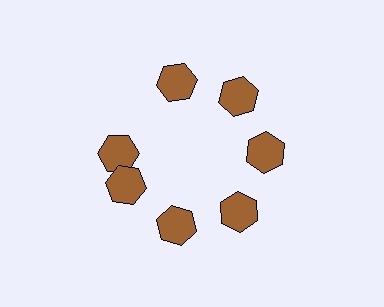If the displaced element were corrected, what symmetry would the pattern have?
It would have 7-fold rotational symmetry — the pattern would map onto itself every 51 degrees.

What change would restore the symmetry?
The symmetry would be restored by rotating it back into even spacing with its neighbors so that all 7 hexagons sit at equal angles and equal distance from the center.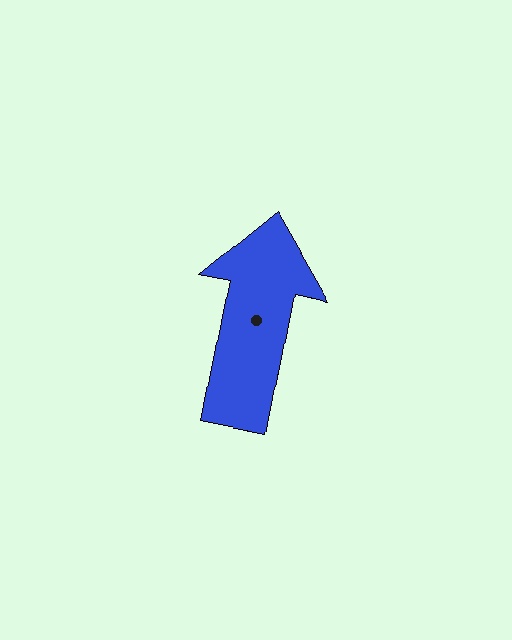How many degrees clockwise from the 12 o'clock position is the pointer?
Approximately 11 degrees.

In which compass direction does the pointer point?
North.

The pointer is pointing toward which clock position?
Roughly 12 o'clock.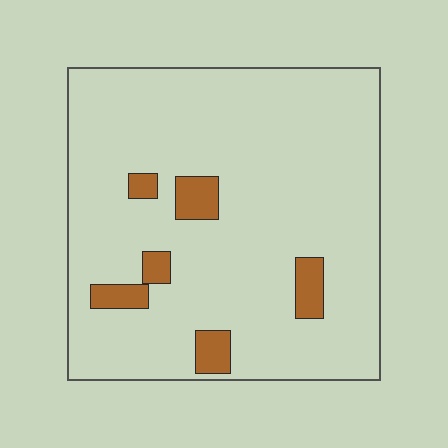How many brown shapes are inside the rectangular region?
6.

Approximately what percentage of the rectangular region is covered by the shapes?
Approximately 10%.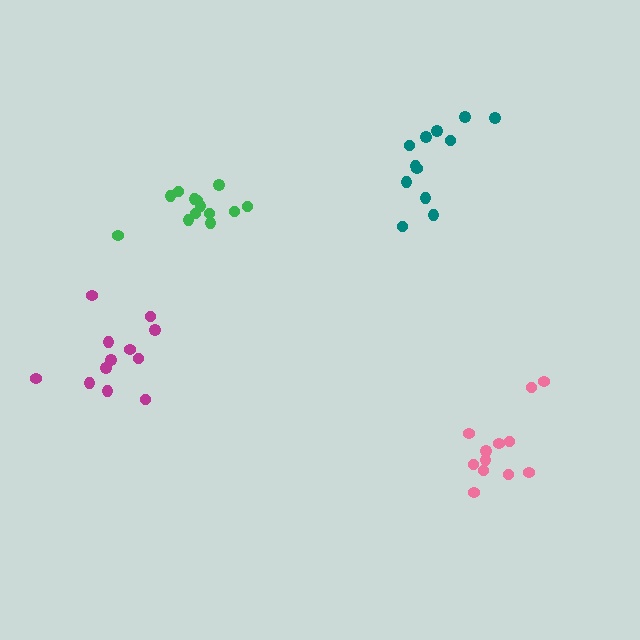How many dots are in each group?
Group 1: 13 dots, Group 2: 12 dots, Group 3: 12 dots, Group 4: 12 dots (49 total).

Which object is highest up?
The teal cluster is topmost.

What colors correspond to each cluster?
The clusters are colored: green, pink, magenta, teal.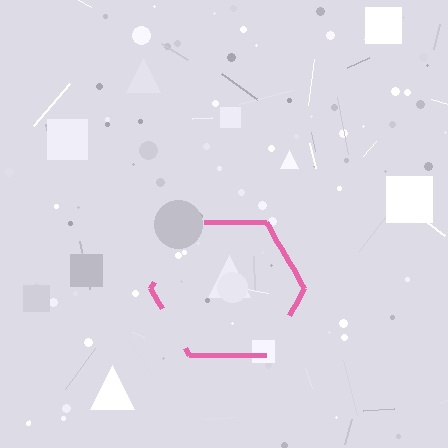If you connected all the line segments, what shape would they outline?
They would outline a hexagon.